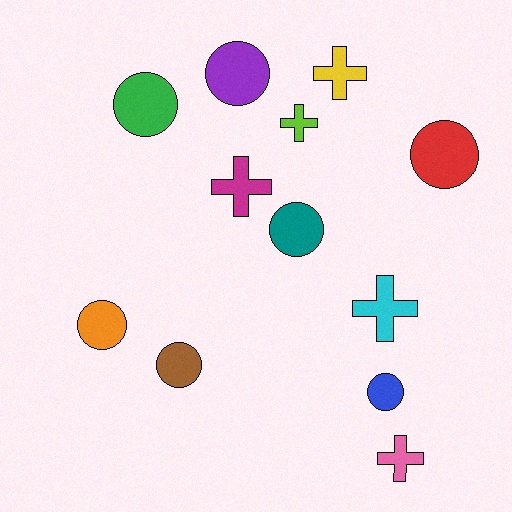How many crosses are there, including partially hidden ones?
There are 5 crosses.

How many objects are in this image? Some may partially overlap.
There are 12 objects.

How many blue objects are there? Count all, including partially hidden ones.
There is 1 blue object.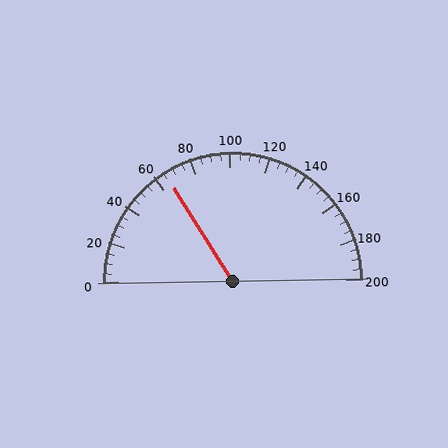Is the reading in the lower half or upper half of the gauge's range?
The reading is in the lower half of the range (0 to 200).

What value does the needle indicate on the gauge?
The needle indicates approximately 65.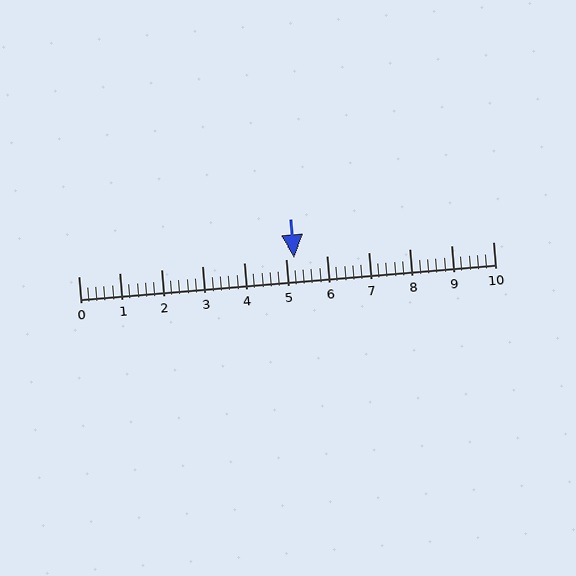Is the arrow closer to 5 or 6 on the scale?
The arrow is closer to 5.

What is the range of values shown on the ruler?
The ruler shows values from 0 to 10.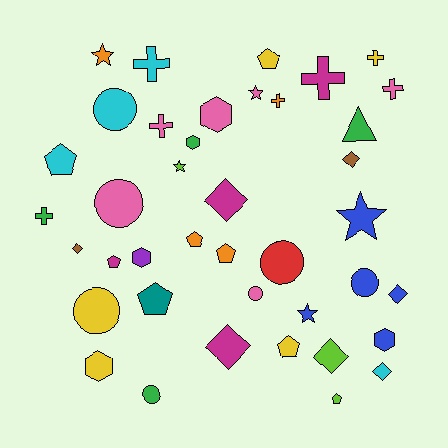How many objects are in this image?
There are 40 objects.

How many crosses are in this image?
There are 7 crosses.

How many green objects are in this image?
There are 4 green objects.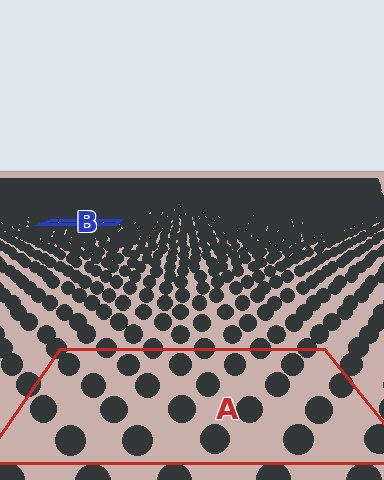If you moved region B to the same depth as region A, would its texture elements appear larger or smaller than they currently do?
They would appear larger. At a closer depth, the same texture elements are projected at a bigger on-screen size.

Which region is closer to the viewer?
Region A is closer. The texture elements there are larger and more spread out.